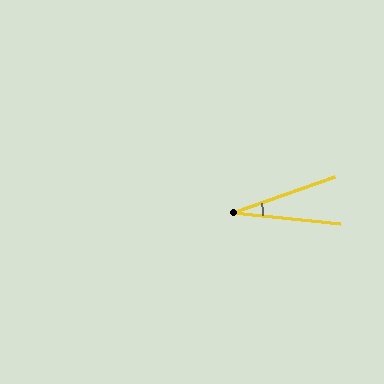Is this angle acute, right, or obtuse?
It is acute.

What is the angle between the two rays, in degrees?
Approximately 25 degrees.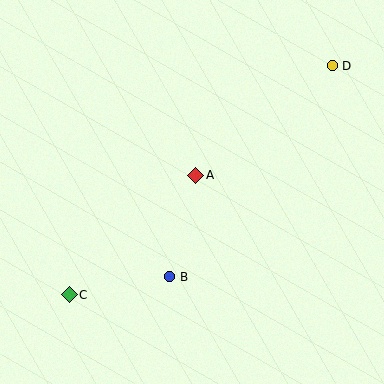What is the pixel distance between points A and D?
The distance between A and D is 175 pixels.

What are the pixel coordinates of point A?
Point A is at (196, 175).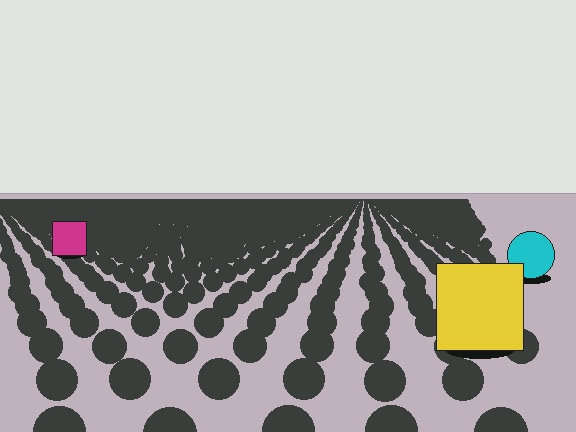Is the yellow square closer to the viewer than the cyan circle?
Yes. The yellow square is closer — you can tell from the texture gradient: the ground texture is coarser near it.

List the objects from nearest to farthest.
From nearest to farthest: the yellow square, the cyan circle, the magenta square.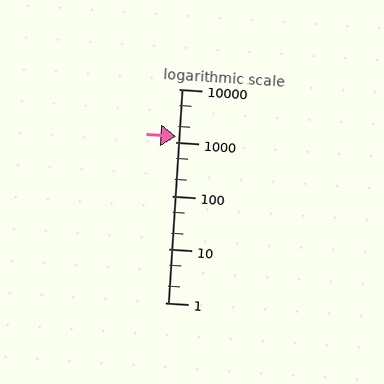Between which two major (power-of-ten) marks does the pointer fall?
The pointer is between 1000 and 10000.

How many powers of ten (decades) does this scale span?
The scale spans 4 decades, from 1 to 10000.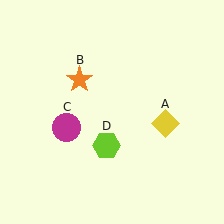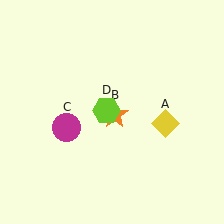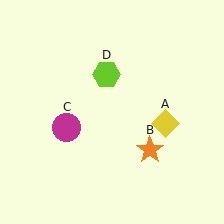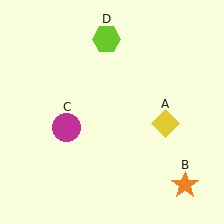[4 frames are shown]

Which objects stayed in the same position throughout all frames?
Yellow diamond (object A) and magenta circle (object C) remained stationary.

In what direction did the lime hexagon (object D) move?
The lime hexagon (object D) moved up.